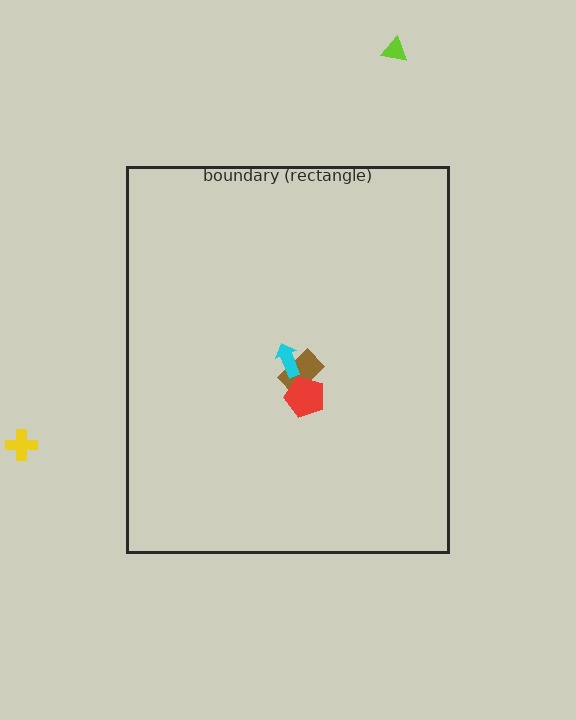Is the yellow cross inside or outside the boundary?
Outside.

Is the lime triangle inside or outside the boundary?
Outside.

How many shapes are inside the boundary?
3 inside, 2 outside.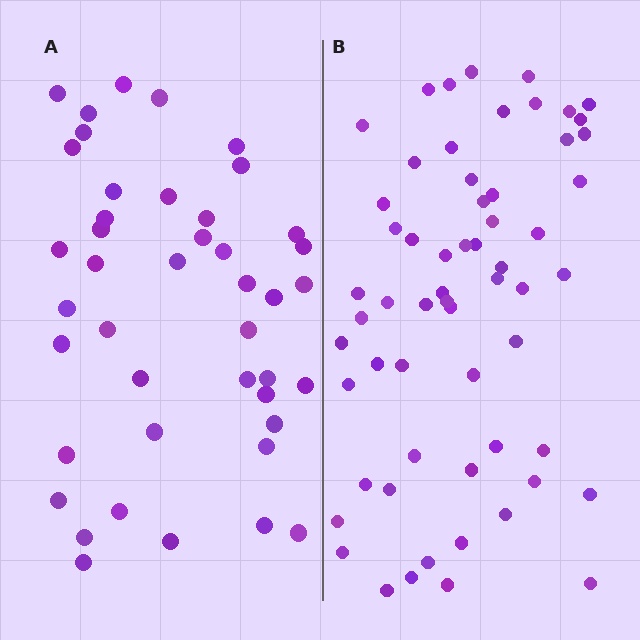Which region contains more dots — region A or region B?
Region B (the right region) has more dots.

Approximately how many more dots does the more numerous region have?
Region B has approximately 15 more dots than region A.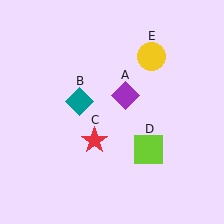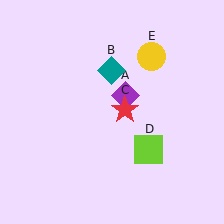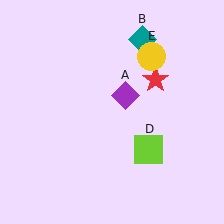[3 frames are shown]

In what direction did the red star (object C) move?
The red star (object C) moved up and to the right.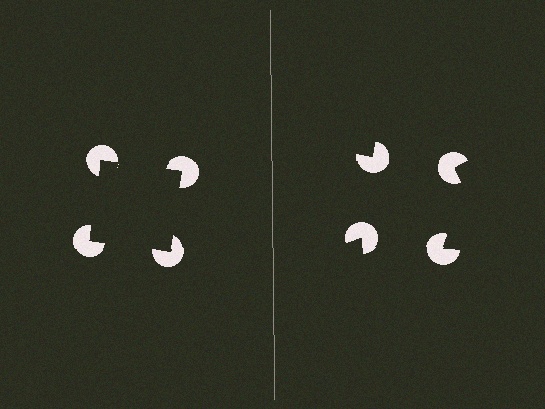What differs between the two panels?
The pac-man discs are positioned identically on both sides; only the wedge orientations differ. On the left they align to a square; on the right they are misaligned.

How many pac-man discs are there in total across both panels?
8 — 4 on each side.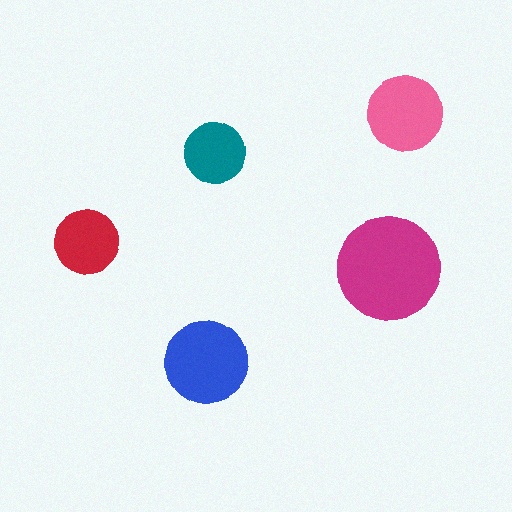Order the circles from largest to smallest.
the magenta one, the blue one, the pink one, the red one, the teal one.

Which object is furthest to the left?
The red circle is leftmost.